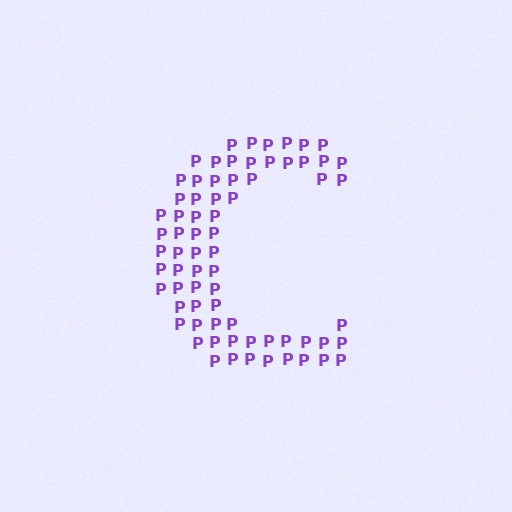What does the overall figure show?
The overall figure shows the letter C.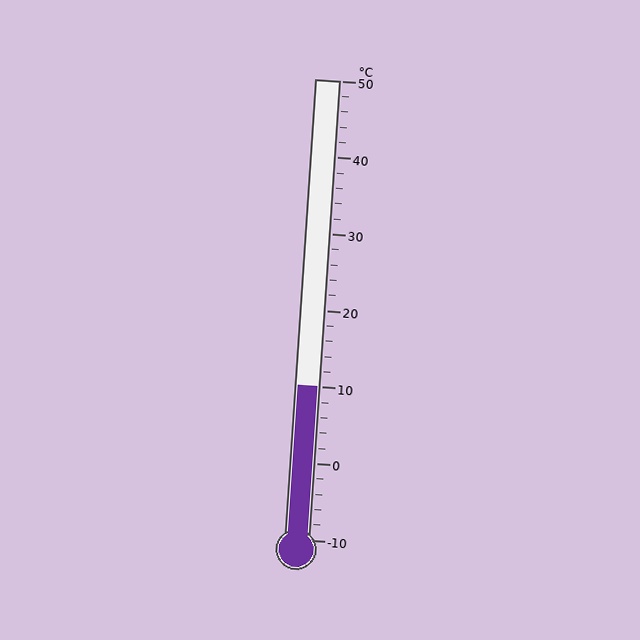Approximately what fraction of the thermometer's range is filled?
The thermometer is filled to approximately 35% of its range.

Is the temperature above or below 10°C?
The temperature is at 10°C.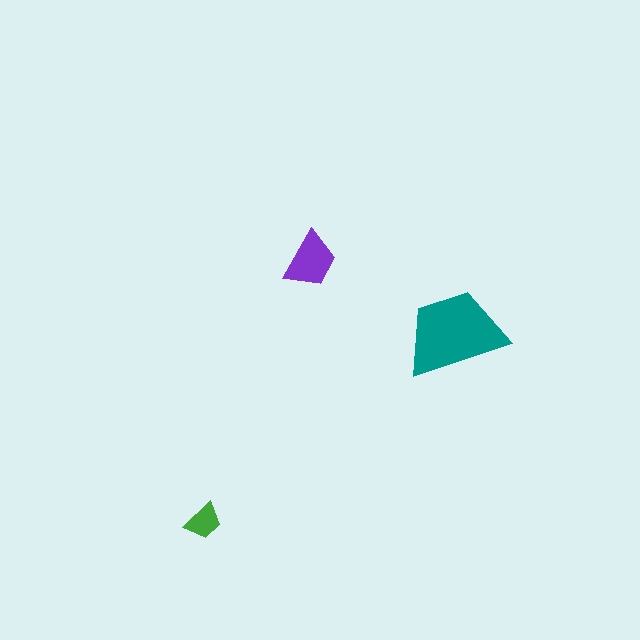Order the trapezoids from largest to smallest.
the teal one, the purple one, the green one.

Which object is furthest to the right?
The teal trapezoid is rightmost.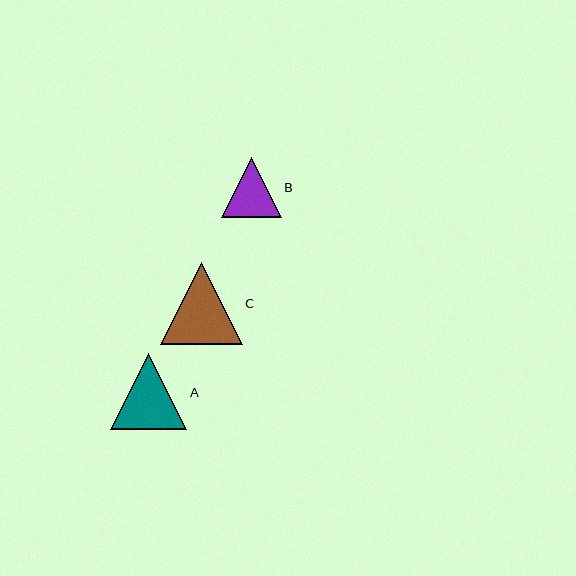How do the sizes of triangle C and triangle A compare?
Triangle C and triangle A are approximately the same size.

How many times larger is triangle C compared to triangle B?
Triangle C is approximately 1.4 times the size of triangle B.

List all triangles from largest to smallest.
From largest to smallest: C, A, B.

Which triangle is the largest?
Triangle C is the largest with a size of approximately 82 pixels.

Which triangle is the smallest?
Triangle B is the smallest with a size of approximately 60 pixels.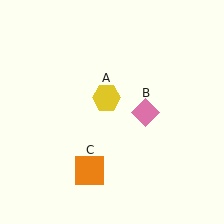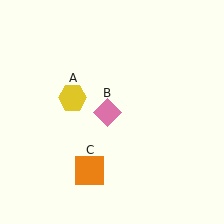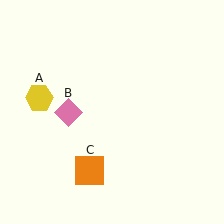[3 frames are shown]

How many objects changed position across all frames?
2 objects changed position: yellow hexagon (object A), pink diamond (object B).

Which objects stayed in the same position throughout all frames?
Orange square (object C) remained stationary.